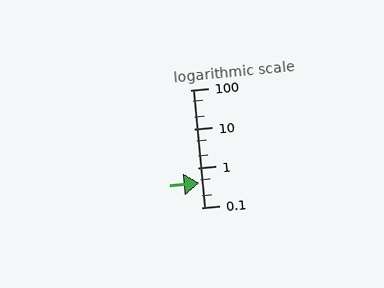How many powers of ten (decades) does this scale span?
The scale spans 3 decades, from 0.1 to 100.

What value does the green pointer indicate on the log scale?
The pointer indicates approximately 0.41.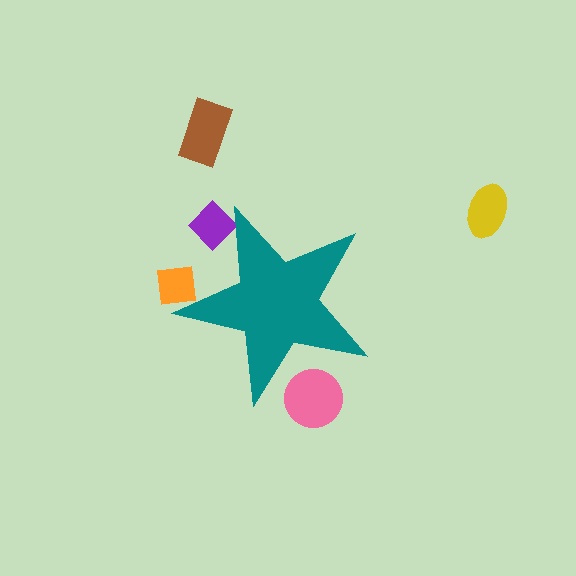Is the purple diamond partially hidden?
Yes, the purple diamond is partially hidden behind the teal star.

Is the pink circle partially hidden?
Yes, the pink circle is partially hidden behind the teal star.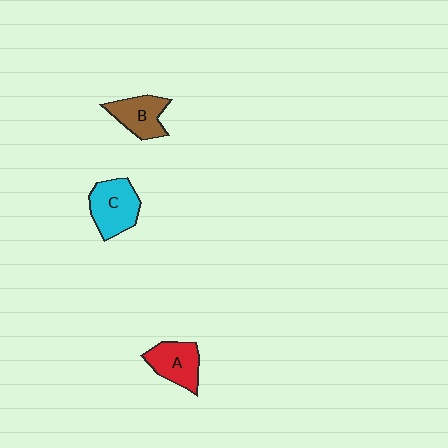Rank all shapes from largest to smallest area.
From largest to smallest: C (cyan), A (red), B (brown).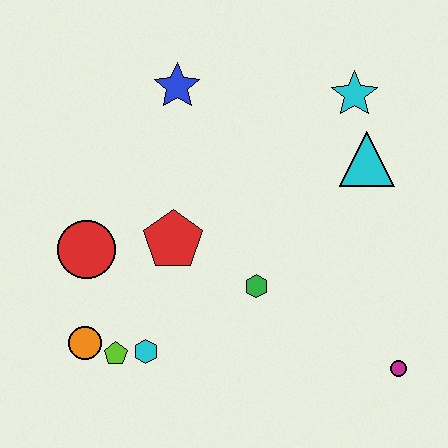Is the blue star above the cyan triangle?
Yes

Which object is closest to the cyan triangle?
The cyan star is closest to the cyan triangle.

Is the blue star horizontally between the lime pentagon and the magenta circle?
Yes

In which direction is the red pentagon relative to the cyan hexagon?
The red pentagon is above the cyan hexagon.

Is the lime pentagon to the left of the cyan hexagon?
Yes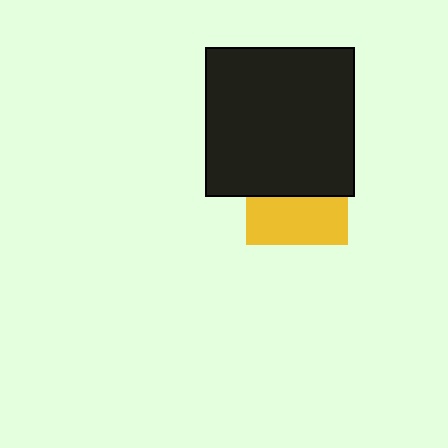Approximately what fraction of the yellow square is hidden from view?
Roughly 53% of the yellow square is hidden behind the black square.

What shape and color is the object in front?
The object in front is a black square.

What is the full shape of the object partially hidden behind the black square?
The partially hidden object is a yellow square.